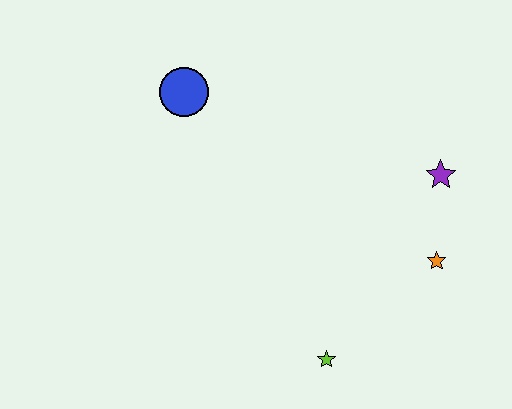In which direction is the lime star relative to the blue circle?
The lime star is below the blue circle.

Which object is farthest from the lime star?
The blue circle is farthest from the lime star.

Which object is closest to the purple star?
The orange star is closest to the purple star.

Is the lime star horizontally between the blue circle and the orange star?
Yes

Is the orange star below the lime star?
No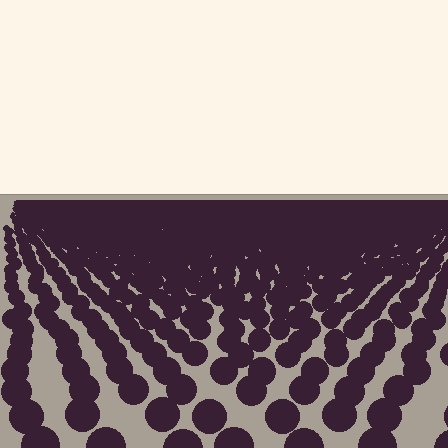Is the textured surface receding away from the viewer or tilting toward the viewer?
The surface is receding away from the viewer. Texture elements get smaller and denser toward the top.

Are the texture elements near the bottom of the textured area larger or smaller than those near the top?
Larger. Near the bottom, elements are closer to the viewer and appear at a bigger on-screen size.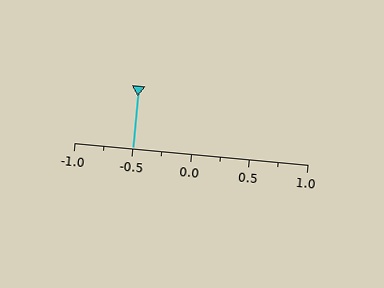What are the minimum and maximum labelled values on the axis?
The axis runs from -1.0 to 1.0.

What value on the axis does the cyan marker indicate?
The marker indicates approximately -0.5.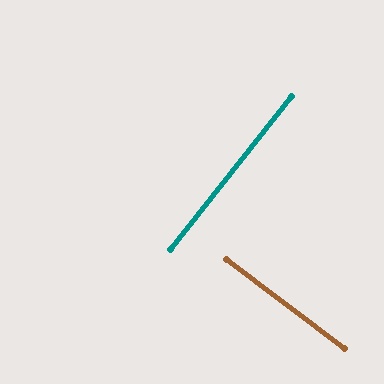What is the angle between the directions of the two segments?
Approximately 89 degrees.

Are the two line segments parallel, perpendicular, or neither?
Perpendicular — they meet at approximately 89°.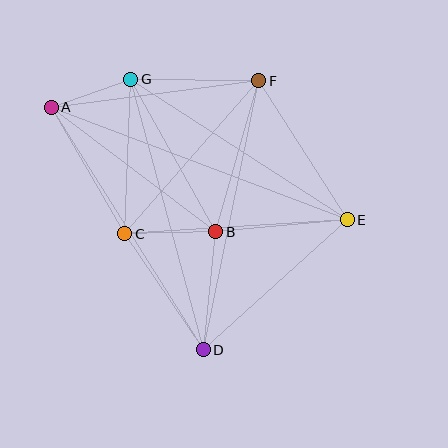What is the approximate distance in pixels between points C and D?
The distance between C and D is approximately 140 pixels.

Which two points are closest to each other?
Points A and G are closest to each other.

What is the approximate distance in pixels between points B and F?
The distance between B and F is approximately 157 pixels.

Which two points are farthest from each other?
Points A and E are farthest from each other.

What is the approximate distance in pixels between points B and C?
The distance between B and C is approximately 91 pixels.